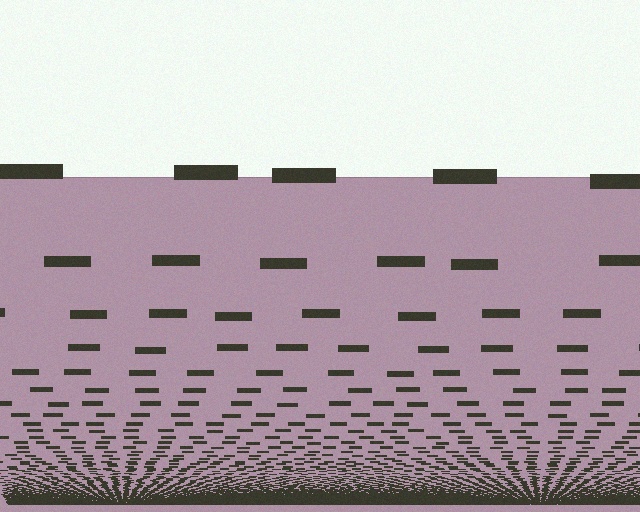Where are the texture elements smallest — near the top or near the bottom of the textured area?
Near the bottom.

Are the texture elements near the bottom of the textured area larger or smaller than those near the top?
Smaller. The gradient is inverted — elements near the bottom are smaller and denser.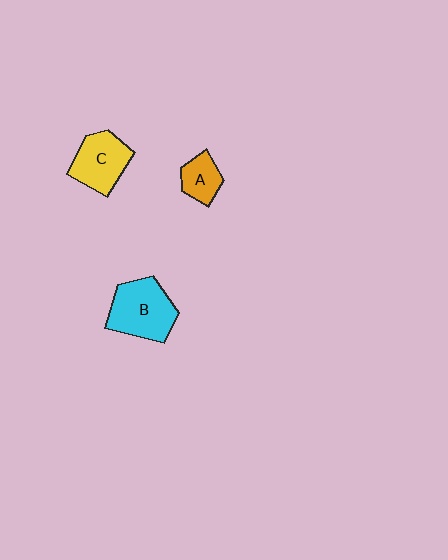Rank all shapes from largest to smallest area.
From largest to smallest: B (cyan), C (yellow), A (orange).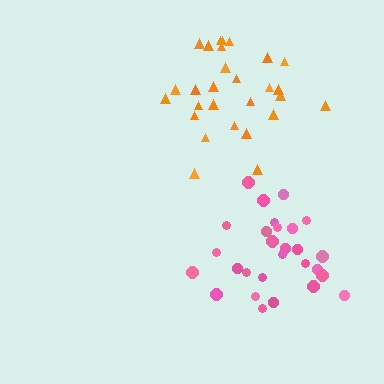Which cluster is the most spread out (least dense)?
Pink.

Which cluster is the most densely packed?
Orange.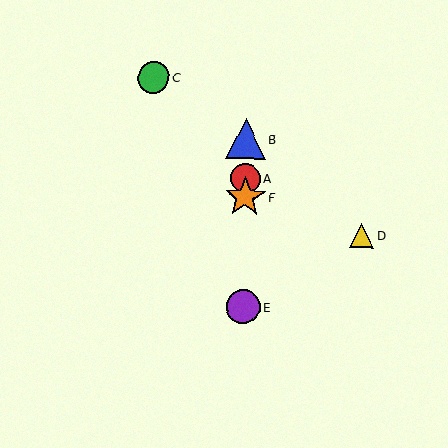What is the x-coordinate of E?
Object E is at x≈243.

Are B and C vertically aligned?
No, B is at x≈246 and C is at x≈153.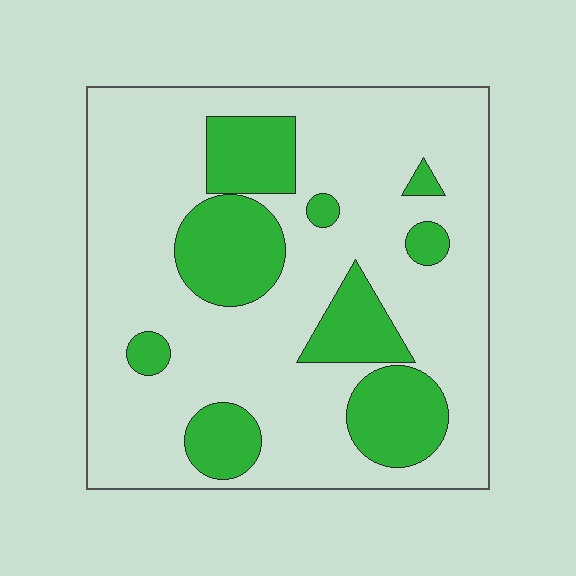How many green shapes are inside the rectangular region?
9.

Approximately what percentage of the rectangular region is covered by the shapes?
Approximately 25%.